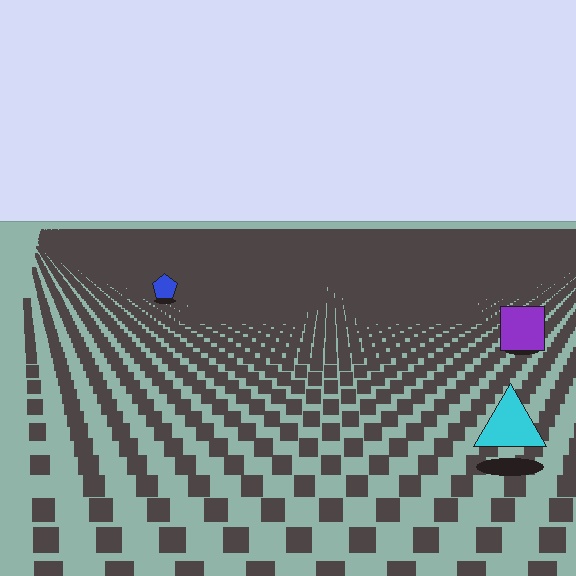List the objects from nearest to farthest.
From nearest to farthest: the cyan triangle, the purple square, the blue pentagon.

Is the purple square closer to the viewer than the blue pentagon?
Yes. The purple square is closer — you can tell from the texture gradient: the ground texture is coarser near it.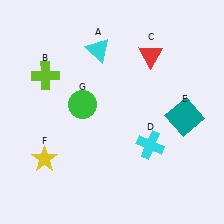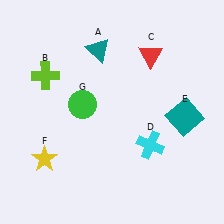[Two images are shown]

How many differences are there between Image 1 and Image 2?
There is 1 difference between the two images.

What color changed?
The triangle (A) changed from cyan in Image 1 to teal in Image 2.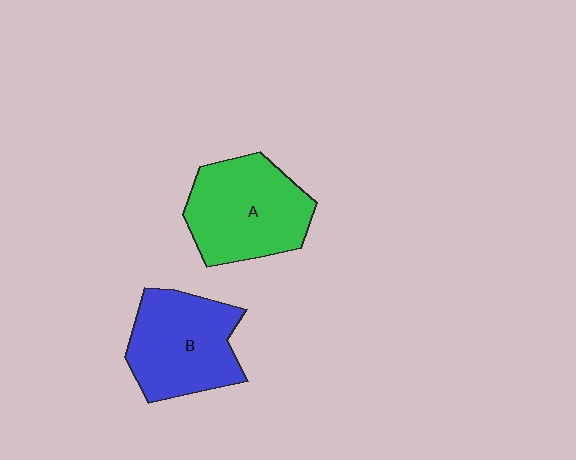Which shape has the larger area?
Shape A (green).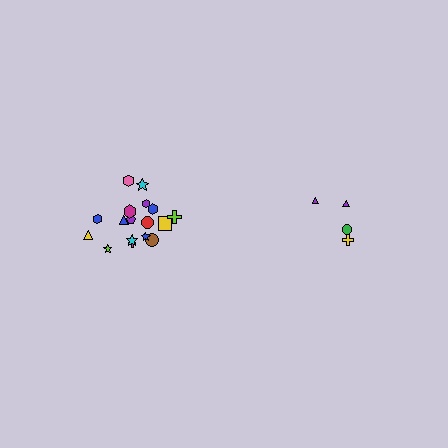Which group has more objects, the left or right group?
The left group.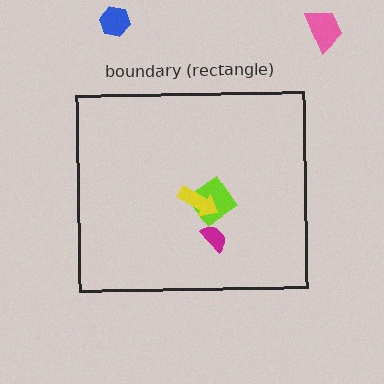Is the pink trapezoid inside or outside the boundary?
Outside.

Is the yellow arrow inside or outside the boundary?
Inside.